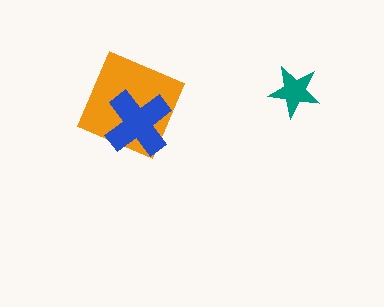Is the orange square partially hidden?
Yes, it is partially covered by another shape.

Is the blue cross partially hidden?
No, no other shape covers it.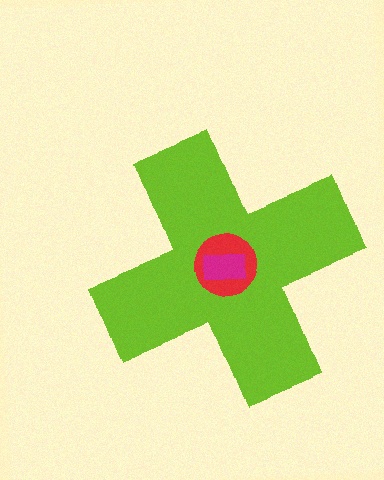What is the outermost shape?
The lime cross.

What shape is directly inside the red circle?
The magenta rectangle.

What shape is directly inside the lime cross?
The red circle.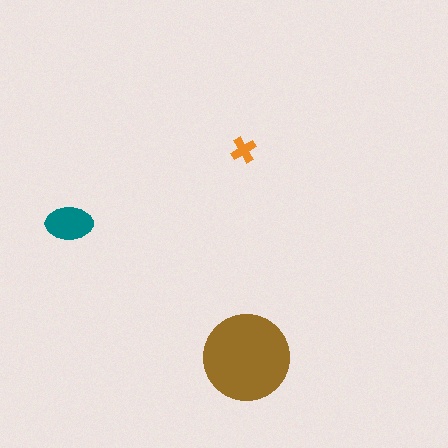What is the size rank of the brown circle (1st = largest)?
1st.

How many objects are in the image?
There are 3 objects in the image.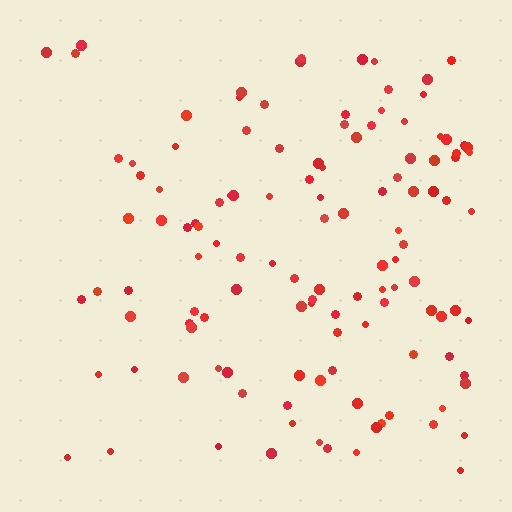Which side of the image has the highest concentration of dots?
The right.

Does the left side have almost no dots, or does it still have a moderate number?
Still a moderate number, just noticeably fewer than the right.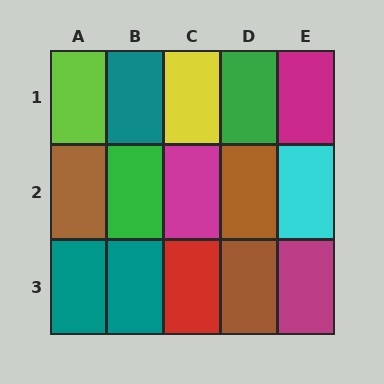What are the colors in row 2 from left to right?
Brown, green, magenta, brown, cyan.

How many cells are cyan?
1 cell is cyan.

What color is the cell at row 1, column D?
Green.